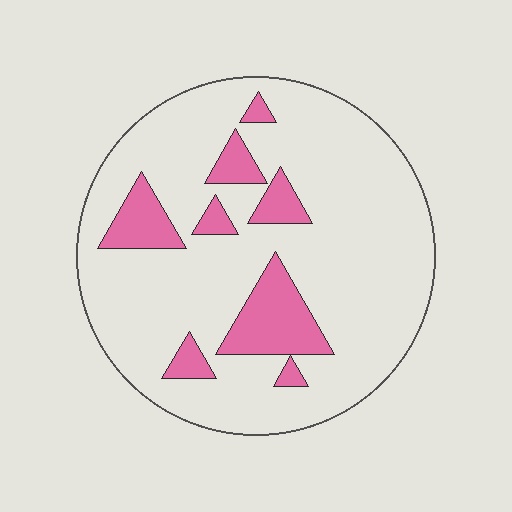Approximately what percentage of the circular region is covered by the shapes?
Approximately 15%.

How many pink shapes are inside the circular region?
8.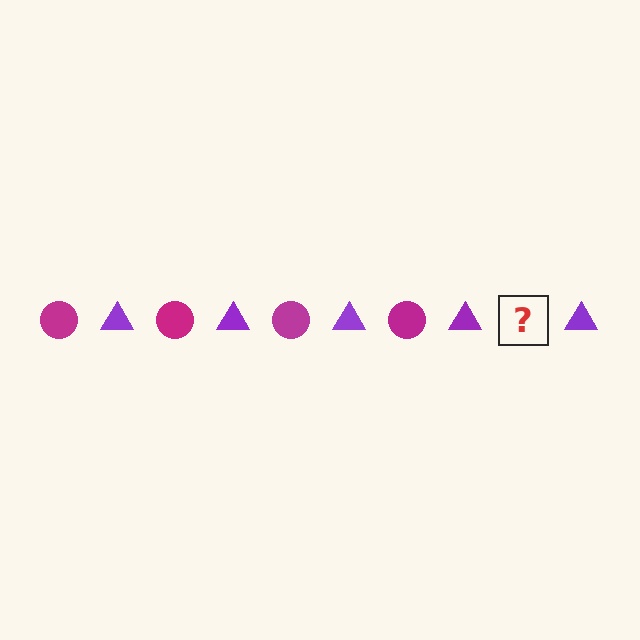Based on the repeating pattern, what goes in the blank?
The blank should be a magenta circle.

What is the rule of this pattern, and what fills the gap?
The rule is that the pattern alternates between magenta circle and purple triangle. The gap should be filled with a magenta circle.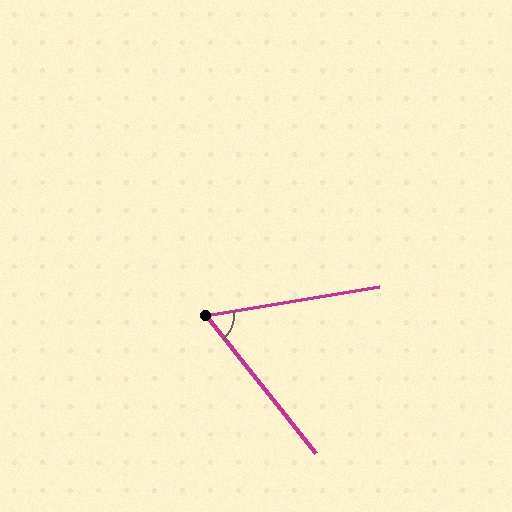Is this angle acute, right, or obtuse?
It is acute.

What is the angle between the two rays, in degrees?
Approximately 61 degrees.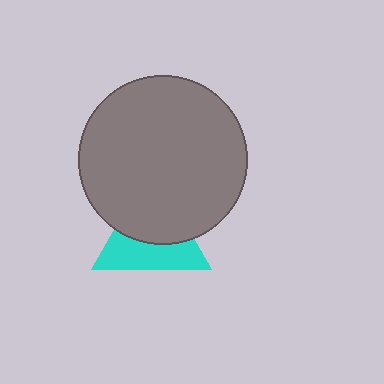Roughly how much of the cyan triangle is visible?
About half of it is visible (roughly 47%).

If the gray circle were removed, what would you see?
You would see the complete cyan triangle.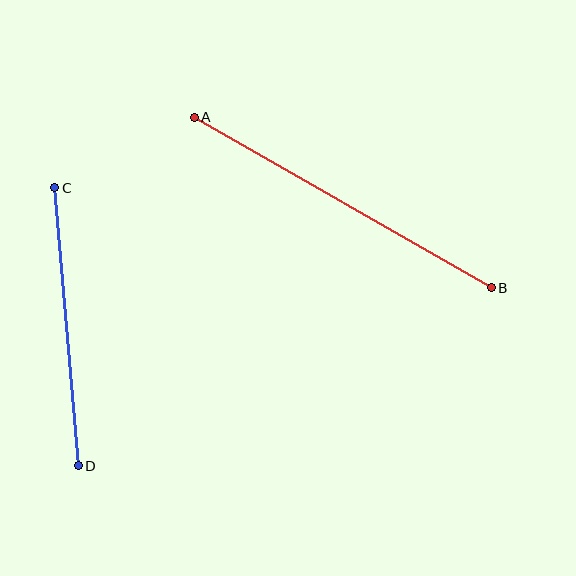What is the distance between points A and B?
The distance is approximately 343 pixels.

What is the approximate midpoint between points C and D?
The midpoint is at approximately (66, 327) pixels.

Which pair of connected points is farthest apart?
Points A and B are farthest apart.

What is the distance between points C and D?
The distance is approximately 279 pixels.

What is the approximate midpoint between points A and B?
The midpoint is at approximately (343, 203) pixels.